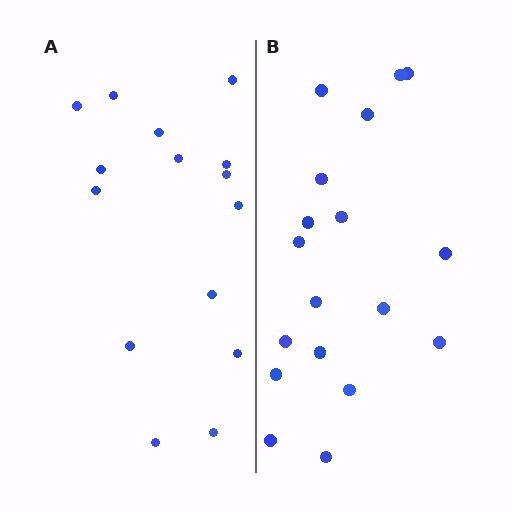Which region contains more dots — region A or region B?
Region B (the right region) has more dots.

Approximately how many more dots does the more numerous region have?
Region B has just a few more — roughly 2 or 3 more dots than region A.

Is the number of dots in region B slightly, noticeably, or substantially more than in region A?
Region B has only slightly more — the two regions are fairly close. The ratio is roughly 1.2 to 1.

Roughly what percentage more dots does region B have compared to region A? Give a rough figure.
About 20% more.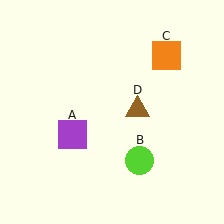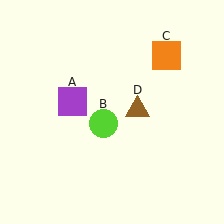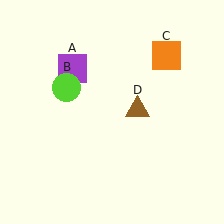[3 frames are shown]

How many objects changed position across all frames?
2 objects changed position: purple square (object A), lime circle (object B).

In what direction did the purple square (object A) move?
The purple square (object A) moved up.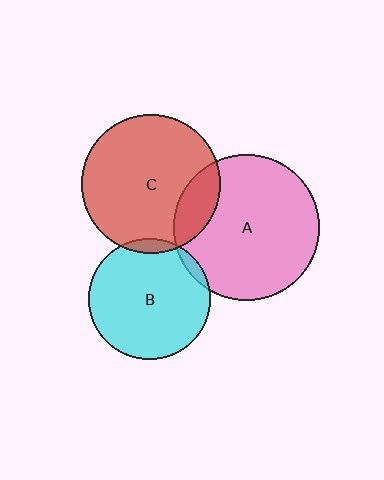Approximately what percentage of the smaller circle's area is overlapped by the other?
Approximately 5%.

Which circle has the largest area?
Circle A (pink).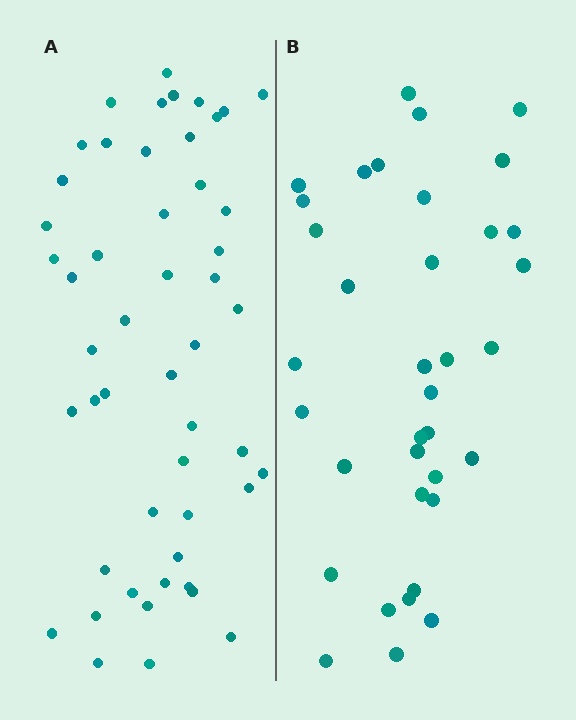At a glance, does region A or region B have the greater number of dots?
Region A (the left region) has more dots.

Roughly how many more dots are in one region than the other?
Region A has approximately 15 more dots than region B.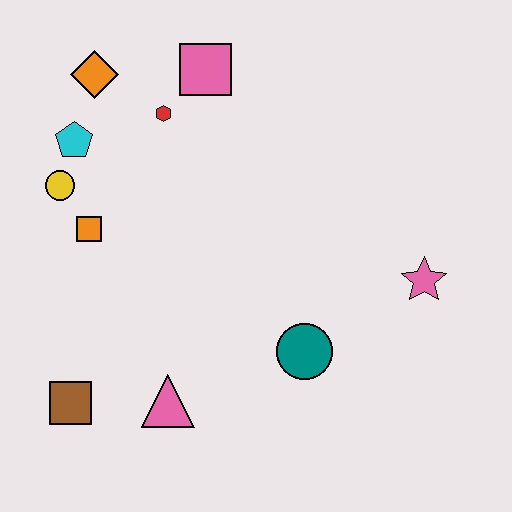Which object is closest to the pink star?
The teal circle is closest to the pink star.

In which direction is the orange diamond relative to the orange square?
The orange diamond is above the orange square.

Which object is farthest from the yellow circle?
The pink star is farthest from the yellow circle.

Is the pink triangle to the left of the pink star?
Yes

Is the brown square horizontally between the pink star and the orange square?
No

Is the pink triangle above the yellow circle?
No